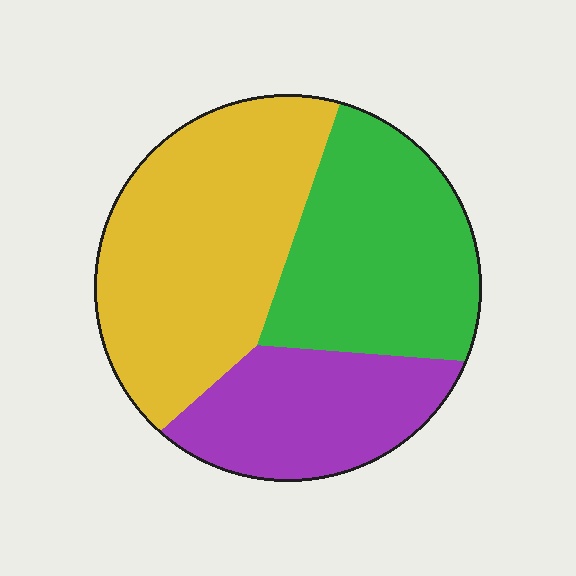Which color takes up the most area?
Yellow, at roughly 45%.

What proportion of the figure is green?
Green covers roughly 35% of the figure.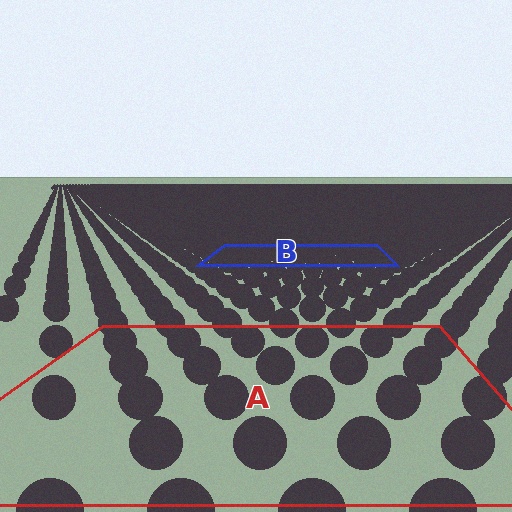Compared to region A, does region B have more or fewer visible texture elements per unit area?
Region B has more texture elements per unit area — they are packed more densely because it is farther away.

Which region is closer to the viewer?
Region A is closer. The texture elements there are larger and more spread out.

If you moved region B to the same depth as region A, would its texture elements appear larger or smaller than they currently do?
They would appear larger. At a closer depth, the same texture elements are projected at a bigger on-screen size.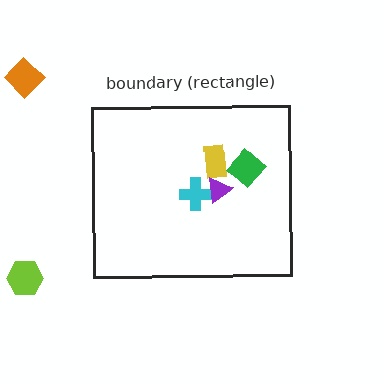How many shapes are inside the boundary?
4 inside, 2 outside.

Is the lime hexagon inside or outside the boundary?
Outside.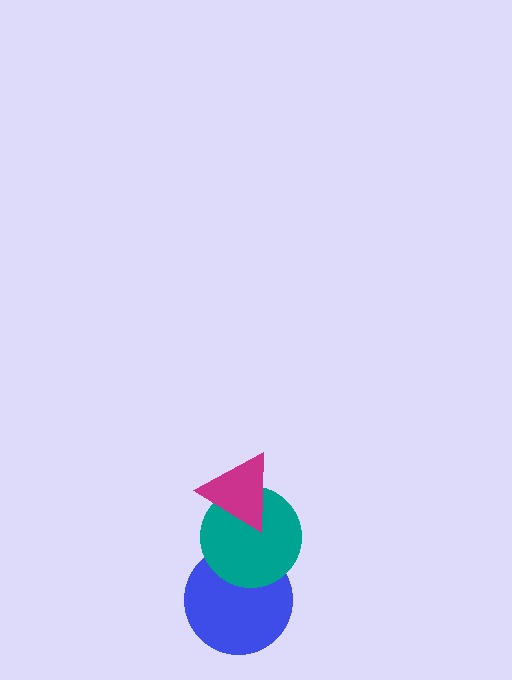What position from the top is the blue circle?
The blue circle is 3rd from the top.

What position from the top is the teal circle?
The teal circle is 2nd from the top.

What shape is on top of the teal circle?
The magenta triangle is on top of the teal circle.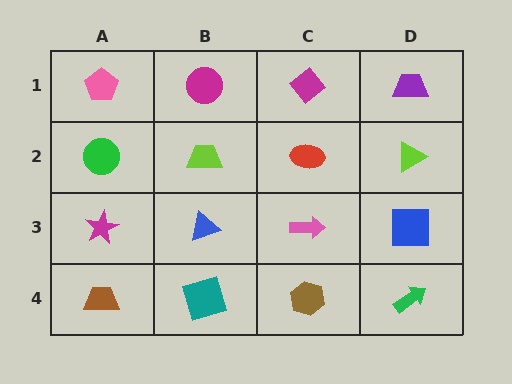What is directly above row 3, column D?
A lime triangle.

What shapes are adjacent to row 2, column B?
A magenta circle (row 1, column B), a blue triangle (row 3, column B), a green circle (row 2, column A), a red ellipse (row 2, column C).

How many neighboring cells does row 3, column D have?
3.